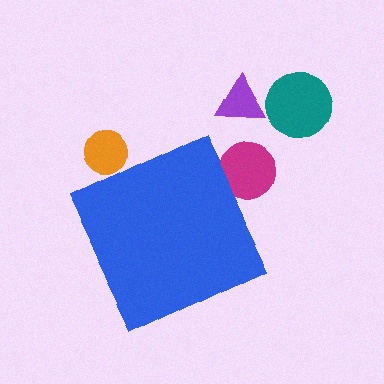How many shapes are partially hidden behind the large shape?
2 shapes are partially hidden.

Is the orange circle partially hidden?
Yes, the orange circle is partially hidden behind the blue diamond.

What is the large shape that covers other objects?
A blue diamond.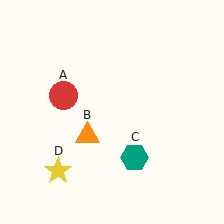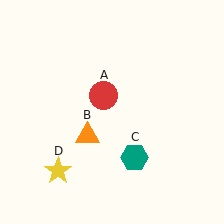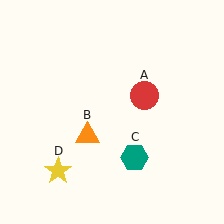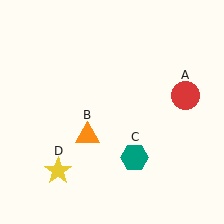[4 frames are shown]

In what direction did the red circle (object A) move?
The red circle (object A) moved right.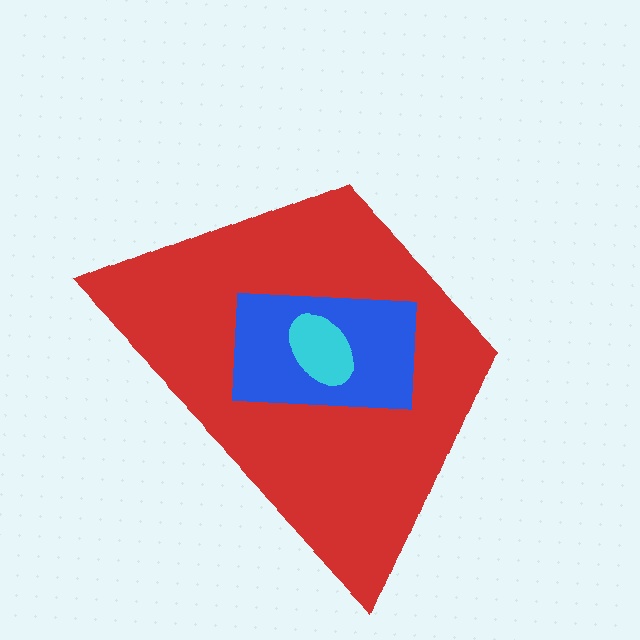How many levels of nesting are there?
3.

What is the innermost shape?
The cyan ellipse.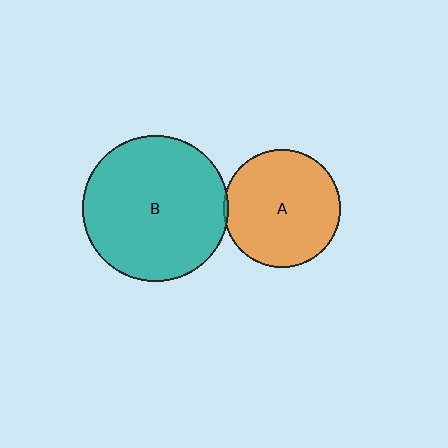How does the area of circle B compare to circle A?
Approximately 1.5 times.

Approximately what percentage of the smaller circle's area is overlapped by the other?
Approximately 5%.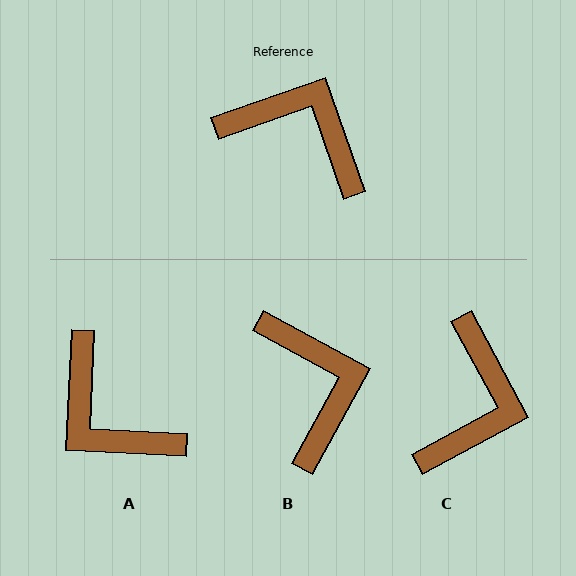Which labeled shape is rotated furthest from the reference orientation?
A, about 158 degrees away.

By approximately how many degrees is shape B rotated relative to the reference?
Approximately 48 degrees clockwise.